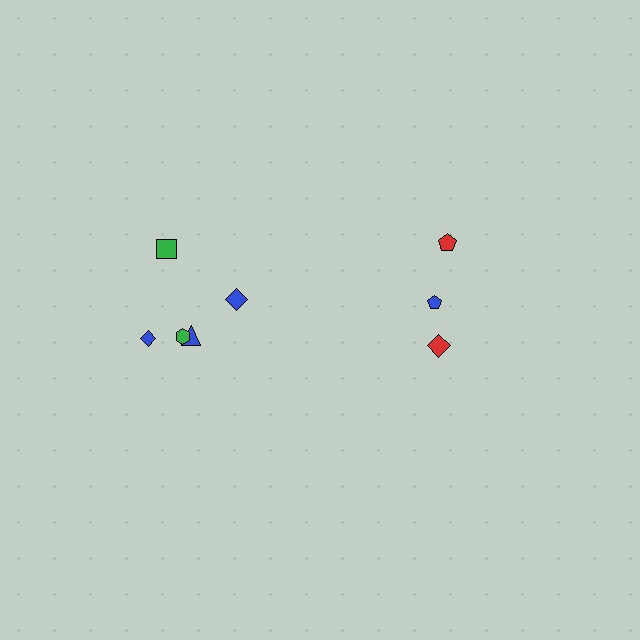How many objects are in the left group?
There are 5 objects.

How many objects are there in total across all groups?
There are 8 objects.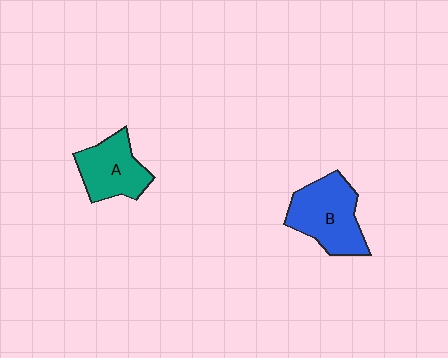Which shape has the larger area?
Shape B (blue).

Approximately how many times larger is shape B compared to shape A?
Approximately 1.3 times.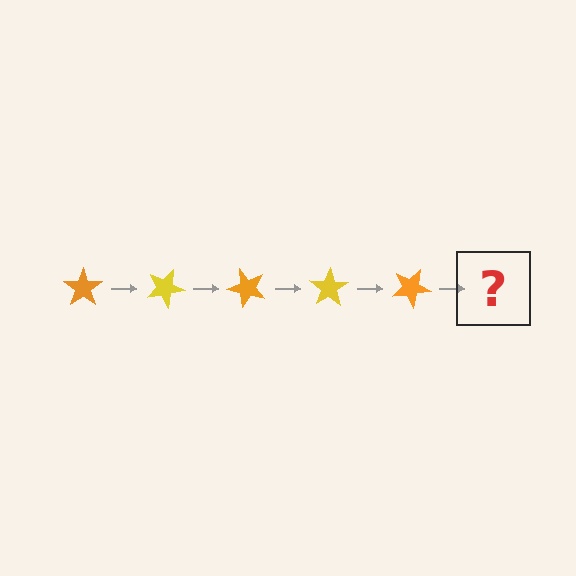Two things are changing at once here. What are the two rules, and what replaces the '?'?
The two rules are that it rotates 25 degrees each step and the color cycles through orange and yellow. The '?' should be a yellow star, rotated 125 degrees from the start.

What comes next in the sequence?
The next element should be a yellow star, rotated 125 degrees from the start.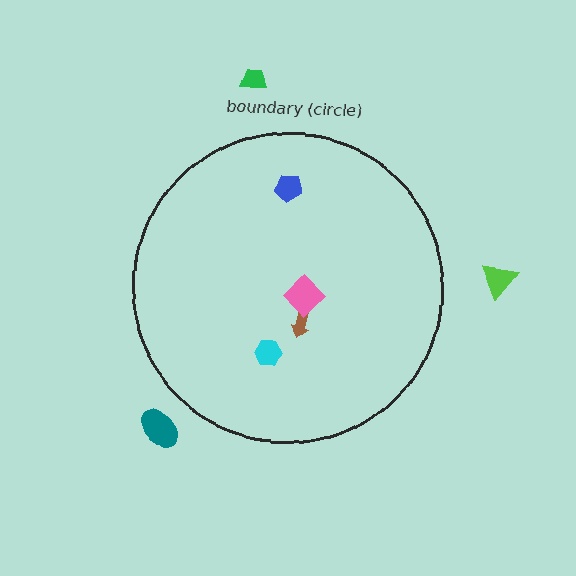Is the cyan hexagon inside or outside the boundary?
Inside.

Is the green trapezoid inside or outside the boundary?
Outside.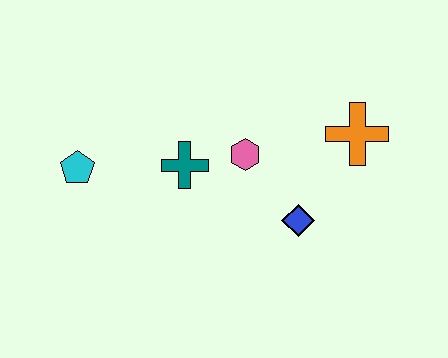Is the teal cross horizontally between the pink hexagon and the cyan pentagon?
Yes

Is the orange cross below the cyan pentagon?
No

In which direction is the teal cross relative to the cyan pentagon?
The teal cross is to the right of the cyan pentagon.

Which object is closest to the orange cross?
The blue diamond is closest to the orange cross.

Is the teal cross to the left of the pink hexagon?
Yes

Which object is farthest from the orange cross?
The cyan pentagon is farthest from the orange cross.